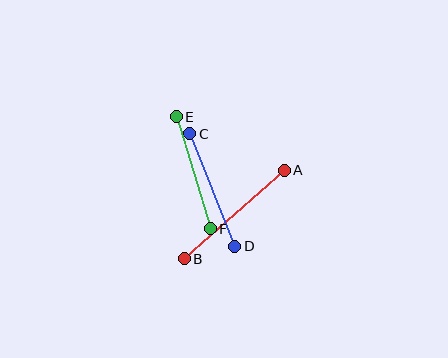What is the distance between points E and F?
The distance is approximately 117 pixels.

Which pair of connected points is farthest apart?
Points A and B are farthest apart.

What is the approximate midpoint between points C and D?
The midpoint is at approximately (212, 190) pixels.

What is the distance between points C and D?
The distance is approximately 121 pixels.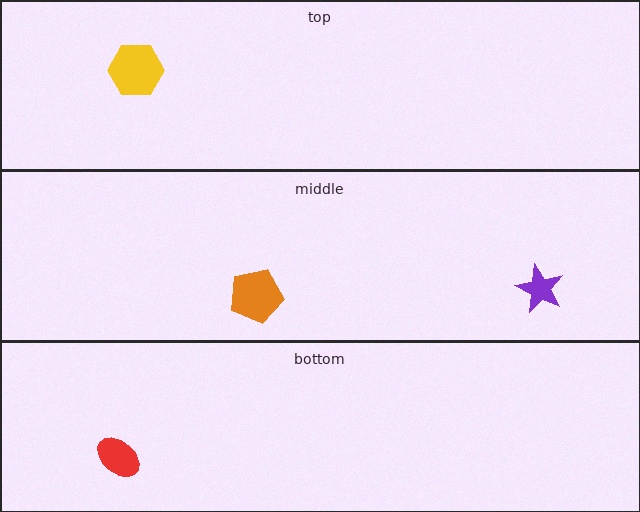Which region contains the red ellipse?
The bottom region.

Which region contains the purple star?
The middle region.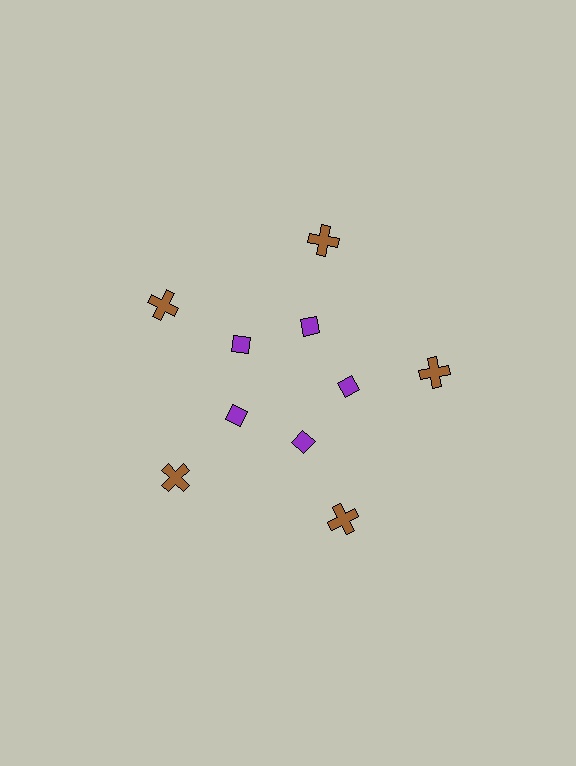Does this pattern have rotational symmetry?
Yes, this pattern has 5-fold rotational symmetry. It looks the same after rotating 72 degrees around the center.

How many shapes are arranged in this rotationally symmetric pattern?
There are 10 shapes, arranged in 5 groups of 2.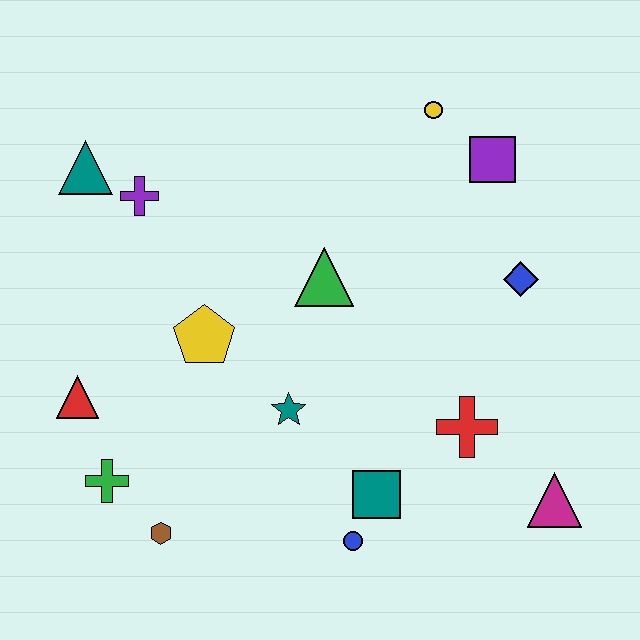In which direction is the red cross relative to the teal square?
The red cross is to the right of the teal square.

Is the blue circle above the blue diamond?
No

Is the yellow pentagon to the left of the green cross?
No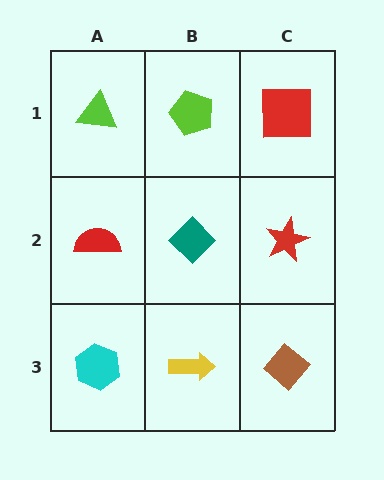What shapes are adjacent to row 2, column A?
A lime triangle (row 1, column A), a cyan hexagon (row 3, column A), a teal diamond (row 2, column B).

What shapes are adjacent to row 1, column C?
A red star (row 2, column C), a lime pentagon (row 1, column B).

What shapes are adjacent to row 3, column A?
A red semicircle (row 2, column A), a yellow arrow (row 3, column B).